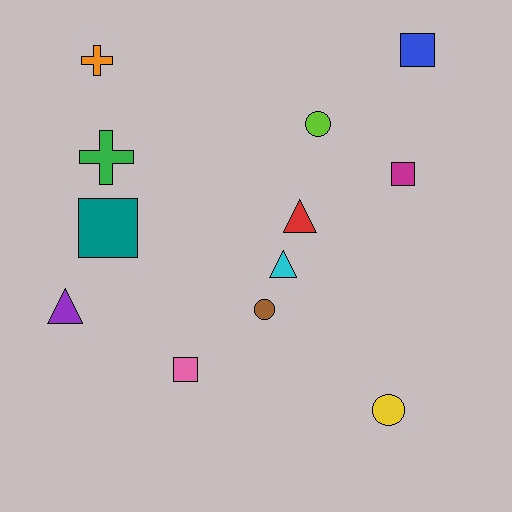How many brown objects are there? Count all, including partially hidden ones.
There is 1 brown object.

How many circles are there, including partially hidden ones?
There are 3 circles.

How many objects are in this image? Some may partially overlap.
There are 12 objects.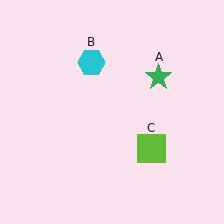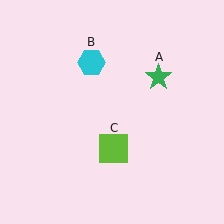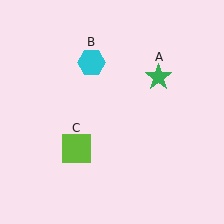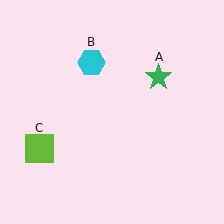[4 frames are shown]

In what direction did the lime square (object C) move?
The lime square (object C) moved left.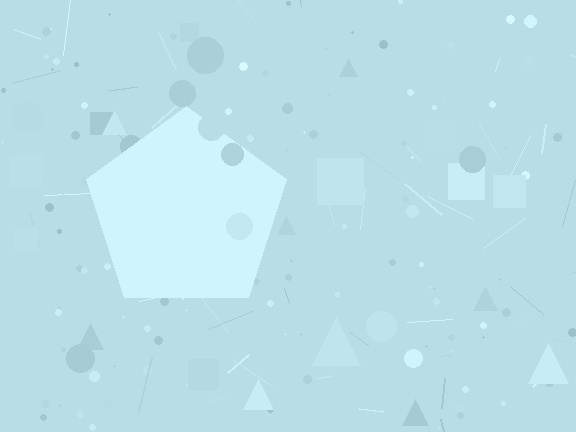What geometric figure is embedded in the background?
A pentagon is embedded in the background.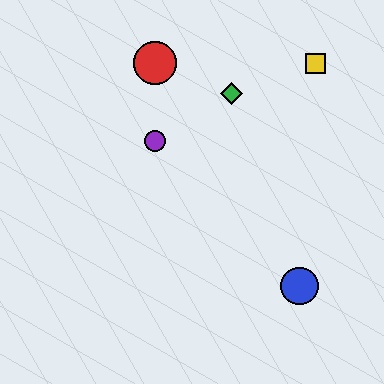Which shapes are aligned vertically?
The red circle, the purple circle are aligned vertically.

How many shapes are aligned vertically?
2 shapes (the red circle, the purple circle) are aligned vertically.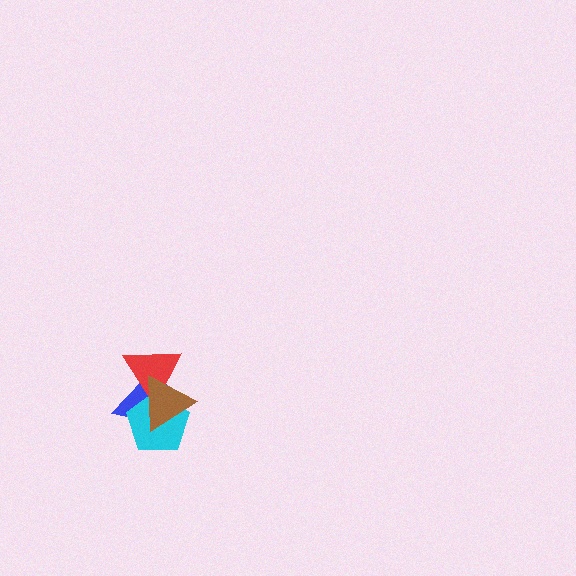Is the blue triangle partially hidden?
Yes, it is partially covered by another shape.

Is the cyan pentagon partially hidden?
Yes, it is partially covered by another shape.